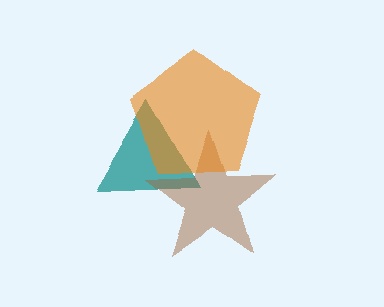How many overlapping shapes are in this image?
There are 3 overlapping shapes in the image.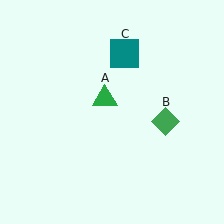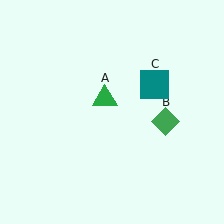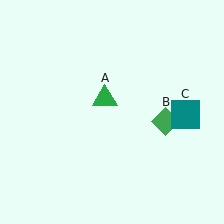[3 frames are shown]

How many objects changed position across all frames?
1 object changed position: teal square (object C).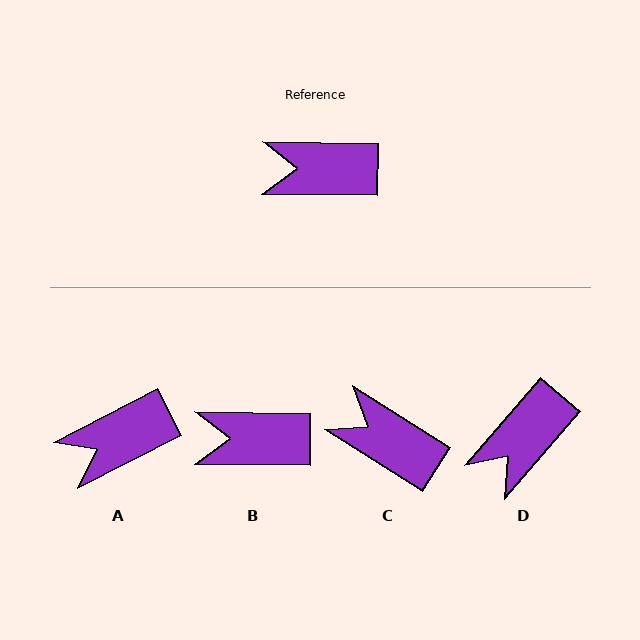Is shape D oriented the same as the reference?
No, it is off by about 50 degrees.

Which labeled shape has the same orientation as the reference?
B.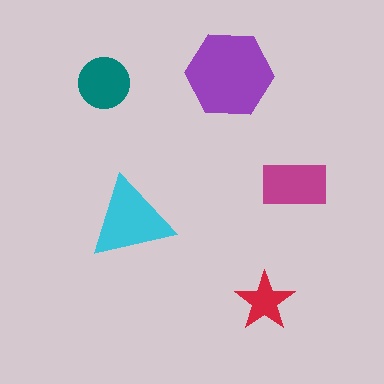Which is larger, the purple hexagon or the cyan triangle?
The purple hexagon.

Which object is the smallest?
The red star.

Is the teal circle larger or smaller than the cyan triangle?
Smaller.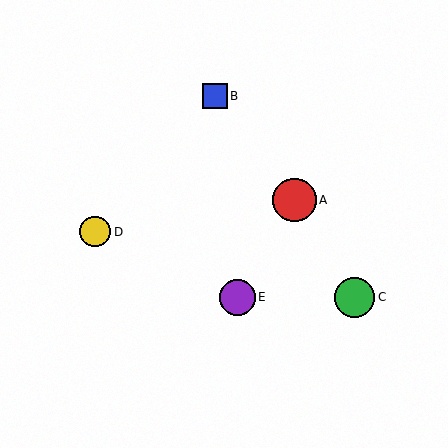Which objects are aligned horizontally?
Objects C, E are aligned horizontally.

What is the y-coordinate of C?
Object C is at y≈297.